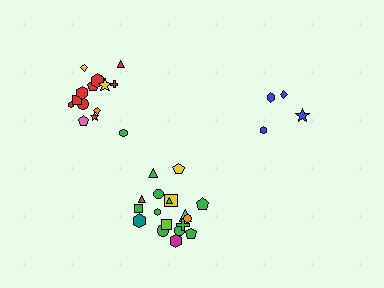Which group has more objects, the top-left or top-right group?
The top-left group.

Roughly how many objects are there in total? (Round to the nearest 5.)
Roughly 35 objects in total.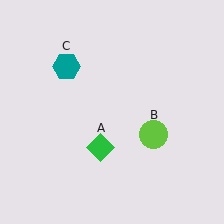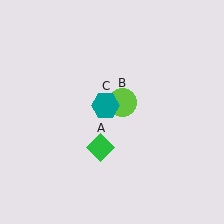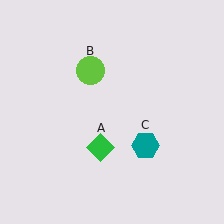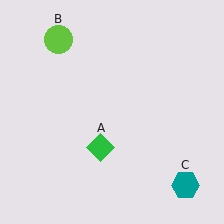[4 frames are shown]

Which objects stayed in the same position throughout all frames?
Green diamond (object A) remained stationary.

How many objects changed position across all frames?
2 objects changed position: lime circle (object B), teal hexagon (object C).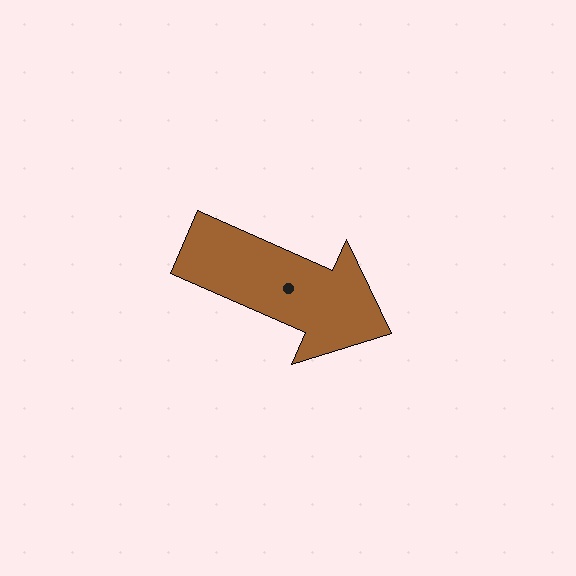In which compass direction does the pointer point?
Southeast.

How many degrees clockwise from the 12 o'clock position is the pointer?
Approximately 114 degrees.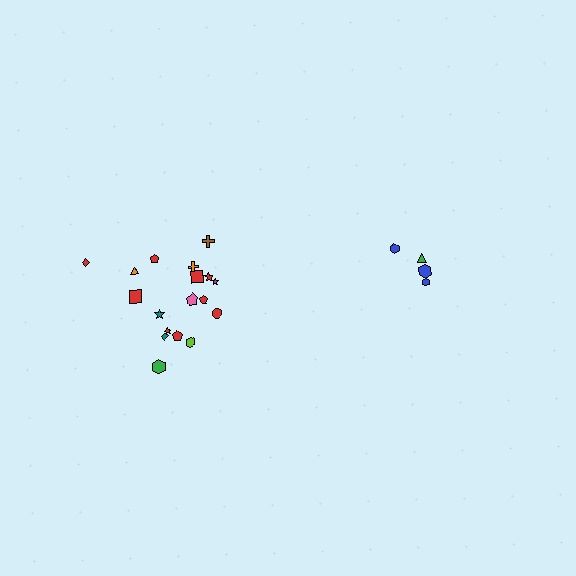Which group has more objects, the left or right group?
The left group.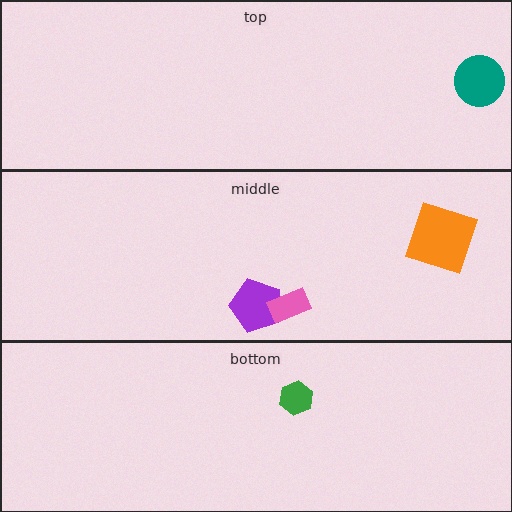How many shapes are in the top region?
1.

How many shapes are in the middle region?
3.